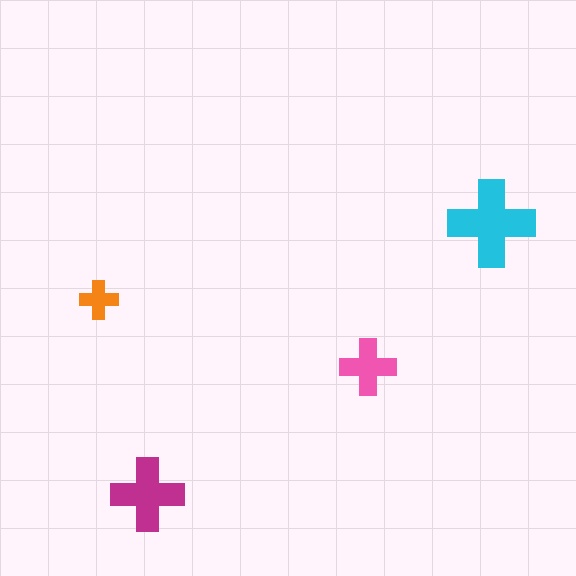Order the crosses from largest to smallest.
the cyan one, the magenta one, the pink one, the orange one.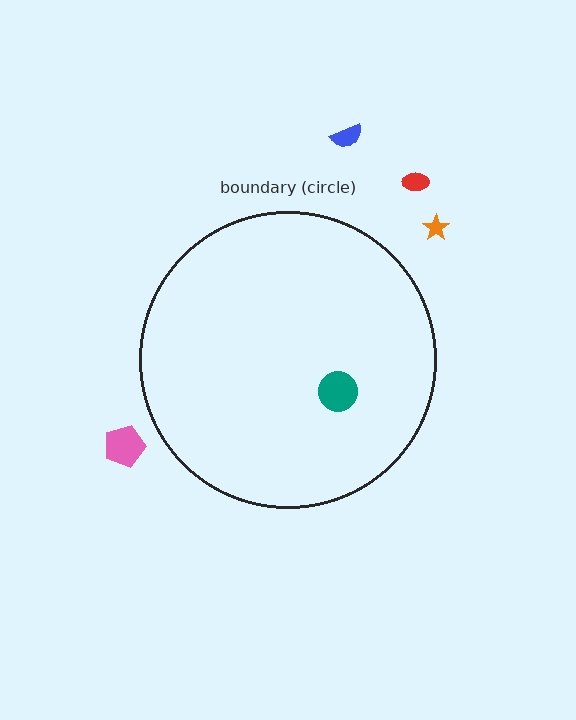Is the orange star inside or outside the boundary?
Outside.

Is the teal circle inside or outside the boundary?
Inside.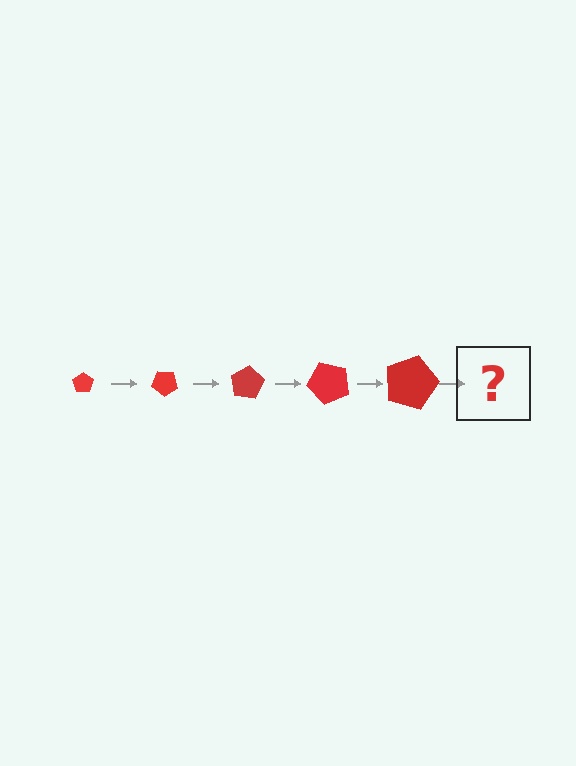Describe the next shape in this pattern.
It should be a pentagon, larger than the previous one and rotated 200 degrees from the start.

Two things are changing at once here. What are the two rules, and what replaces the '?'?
The two rules are that the pentagon grows larger each step and it rotates 40 degrees each step. The '?' should be a pentagon, larger than the previous one and rotated 200 degrees from the start.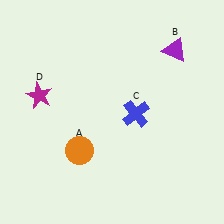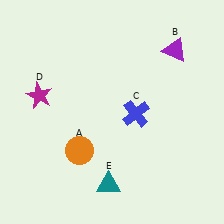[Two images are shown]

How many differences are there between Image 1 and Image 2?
There is 1 difference between the two images.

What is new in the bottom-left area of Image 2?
A teal triangle (E) was added in the bottom-left area of Image 2.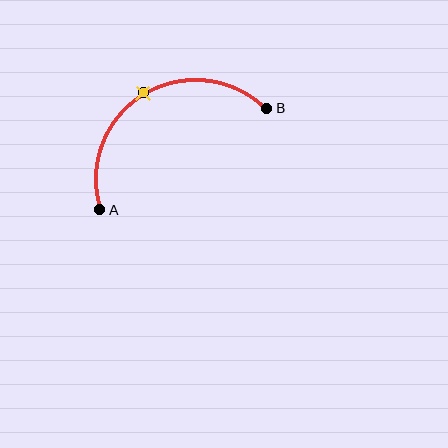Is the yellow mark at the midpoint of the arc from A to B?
Yes. The yellow mark lies on the arc at equal arc-length from both A and B — it is the arc midpoint.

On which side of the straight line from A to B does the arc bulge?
The arc bulges above the straight line connecting A and B.